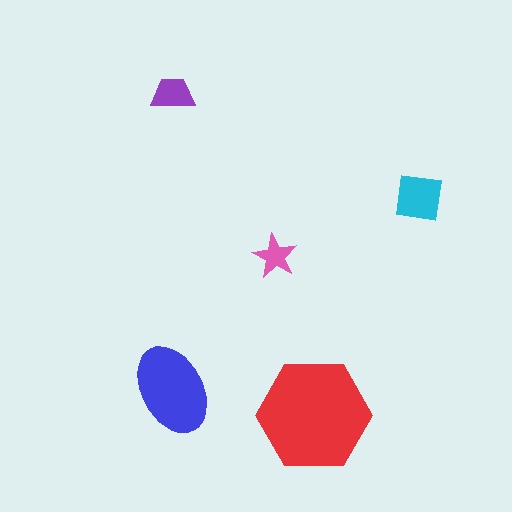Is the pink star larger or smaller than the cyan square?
Smaller.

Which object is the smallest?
The pink star.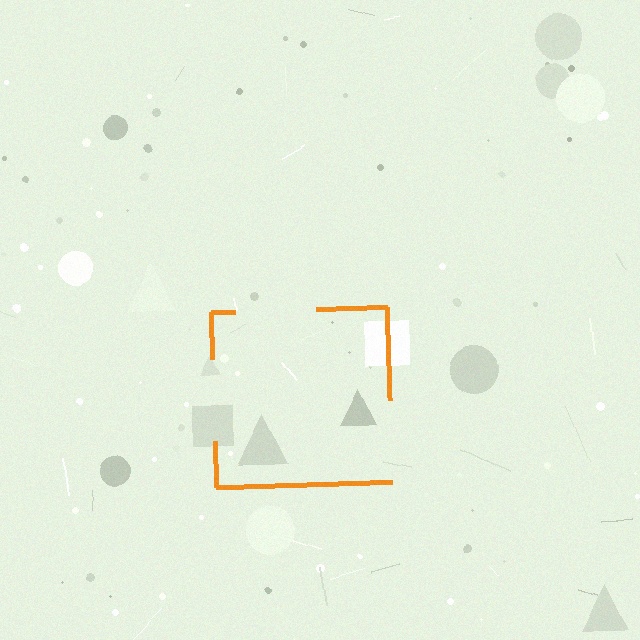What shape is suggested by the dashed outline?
The dashed outline suggests a square.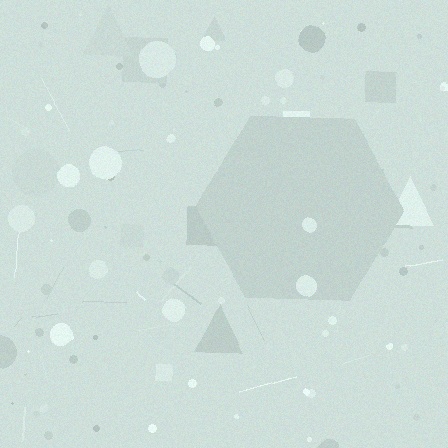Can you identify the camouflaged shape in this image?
The camouflaged shape is a hexagon.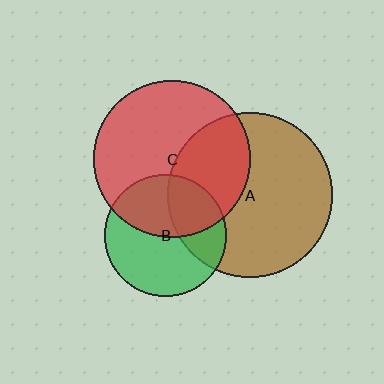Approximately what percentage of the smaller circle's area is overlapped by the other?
Approximately 35%.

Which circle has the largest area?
Circle A (brown).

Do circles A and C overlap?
Yes.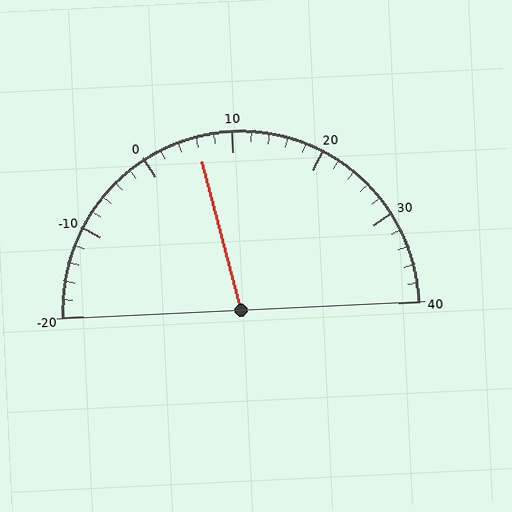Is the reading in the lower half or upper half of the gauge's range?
The reading is in the lower half of the range (-20 to 40).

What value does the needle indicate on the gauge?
The needle indicates approximately 6.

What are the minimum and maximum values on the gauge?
The gauge ranges from -20 to 40.